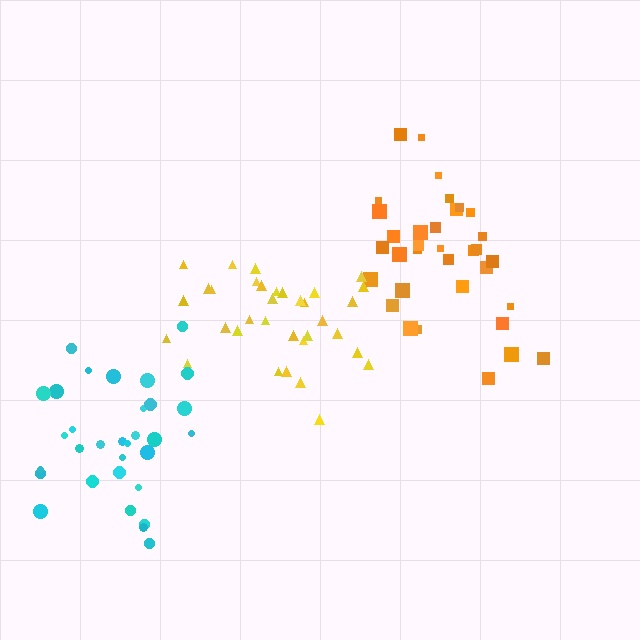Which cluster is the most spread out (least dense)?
Orange.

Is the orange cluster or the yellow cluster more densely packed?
Yellow.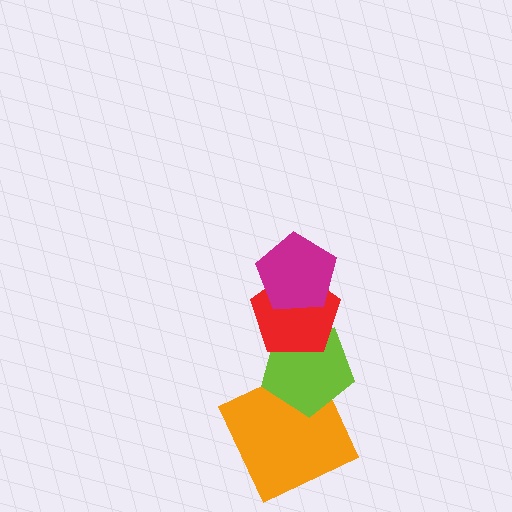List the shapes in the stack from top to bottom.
From top to bottom: the magenta pentagon, the red pentagon, the lime pentagon, the orange square.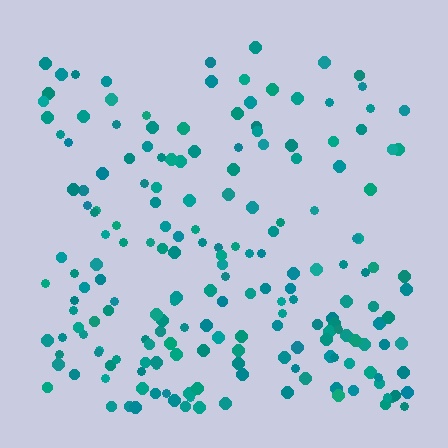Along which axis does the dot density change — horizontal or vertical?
Vertical.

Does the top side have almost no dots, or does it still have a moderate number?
Still a moderate number, just noticeably fewer than the bottom.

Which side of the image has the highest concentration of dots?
The bottom.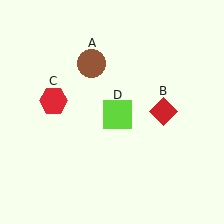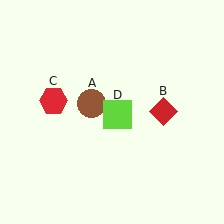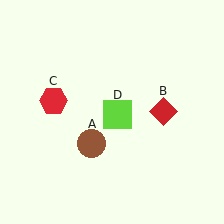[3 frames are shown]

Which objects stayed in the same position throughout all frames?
Red diamond (object B) and red hexagon (object C) and lime square (object D) remained stationary.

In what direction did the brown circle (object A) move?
The brown circle (object A) moved down.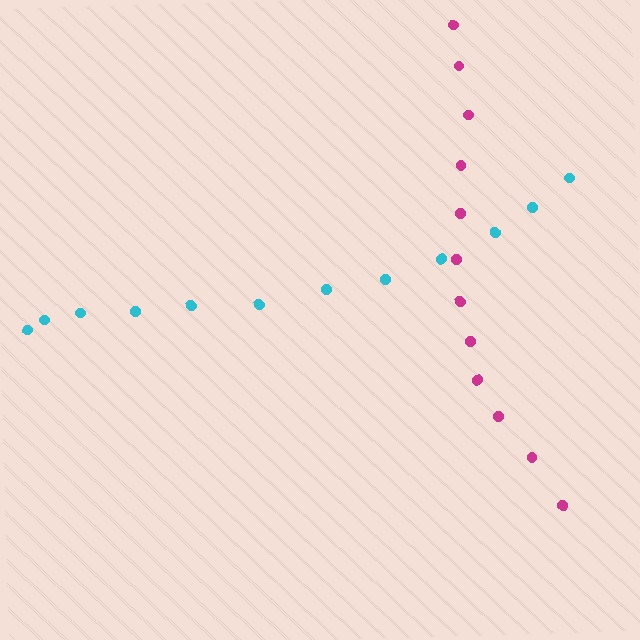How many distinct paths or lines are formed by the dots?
There are 2 distinct paths.